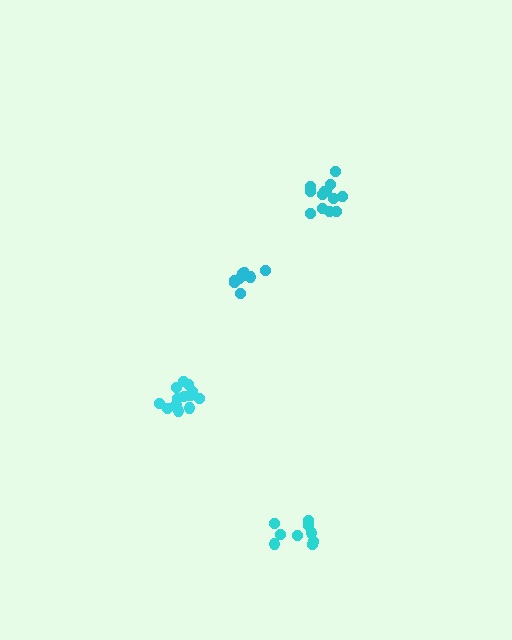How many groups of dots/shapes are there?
There are 4 groups.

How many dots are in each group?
Group 1: 9 dots, Group 2: 14 dots, Group 3: 9 dots, Group 4: 13 dots (45 total).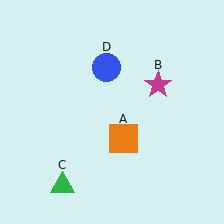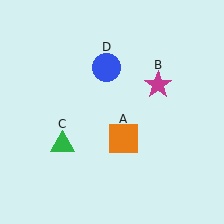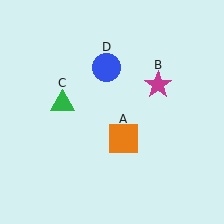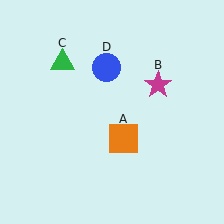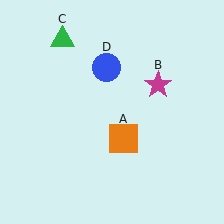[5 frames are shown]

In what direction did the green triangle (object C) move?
The green triangle (object C) moved up.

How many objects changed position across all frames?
1 object changed position: green triangle (object C).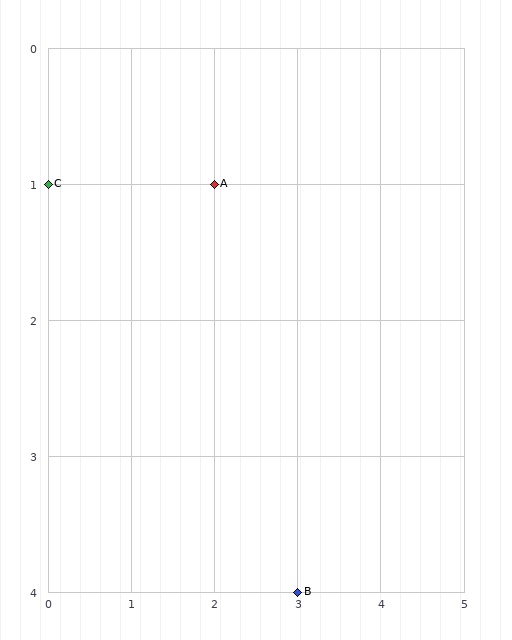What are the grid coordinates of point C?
Point C is at grid coordinates (0, 1).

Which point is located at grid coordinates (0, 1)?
Point C is at (0, 1).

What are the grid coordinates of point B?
Point B is at grid coordinates (3, 4).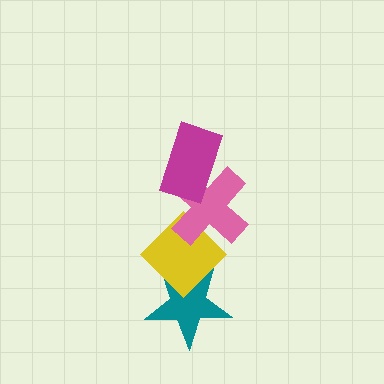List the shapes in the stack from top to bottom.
From top to bottom: the magenta rectangle, the pink cross, the yellow diamond, the teal star.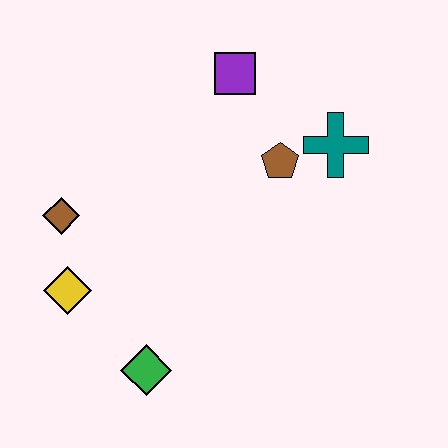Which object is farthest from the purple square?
The green diamond is farthest from the purple square.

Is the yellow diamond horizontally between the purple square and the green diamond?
No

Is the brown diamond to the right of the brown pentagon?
No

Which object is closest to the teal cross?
The brown pentagon is closest to the teal cross.